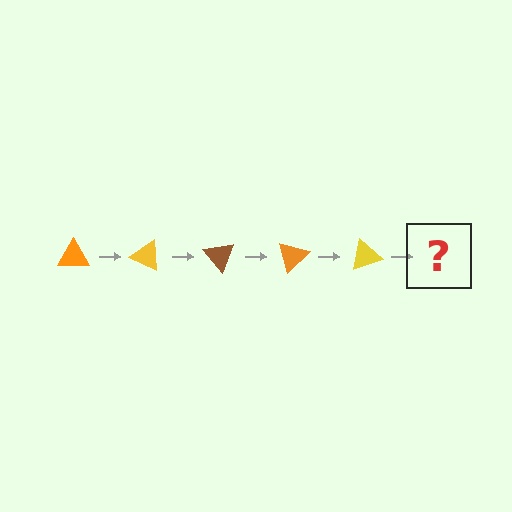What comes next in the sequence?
The next element should be a brown triangle, rotated 125 degrees from the start.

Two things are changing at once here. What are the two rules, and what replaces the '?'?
The two rules are that it rotates 25 degrees each step and the color cycles through orange, yellow, and brown. The '?' should be a brown triangle, rotated 125 degrees from the start.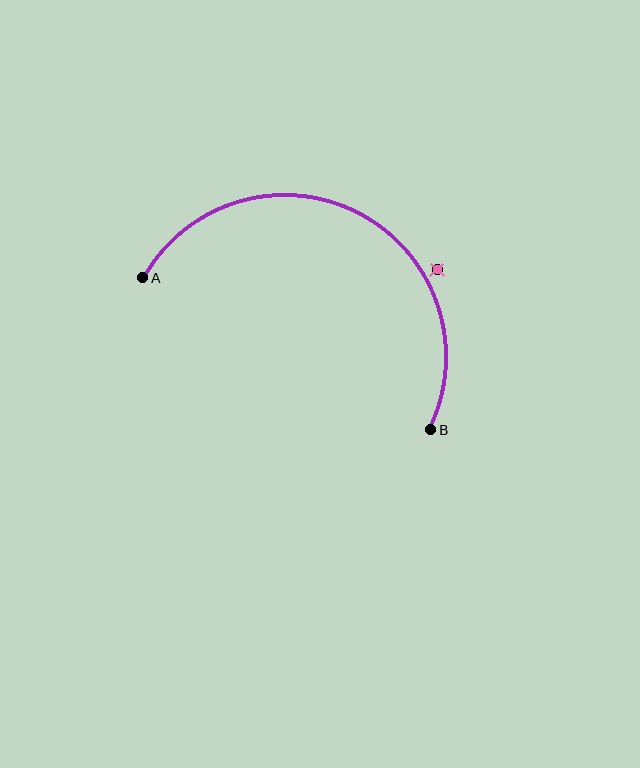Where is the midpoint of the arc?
The arc midpoint is the point on the curve farthest from the straight line joining A and B. It sits above that line.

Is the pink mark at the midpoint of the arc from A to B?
No — the pink mark does not lie on the arc at all. It sits slightly outside the curve.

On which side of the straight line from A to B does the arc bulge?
The arc bulges above the straight line connecting A and B.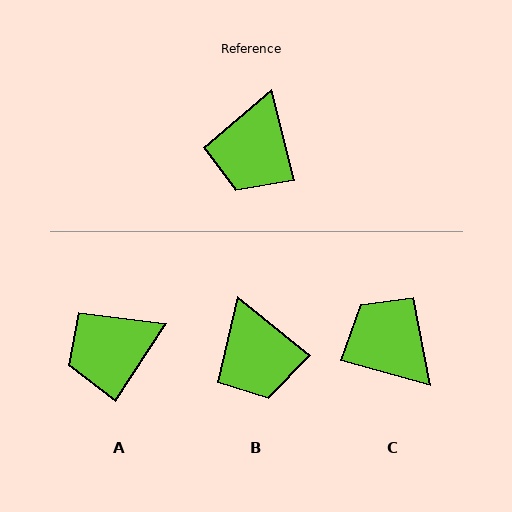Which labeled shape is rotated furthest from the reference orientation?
C, about 119 degrees away.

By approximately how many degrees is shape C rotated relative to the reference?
Approximately 119 degrees clockwise.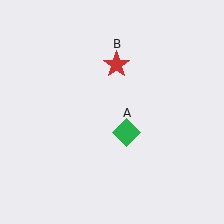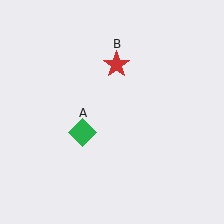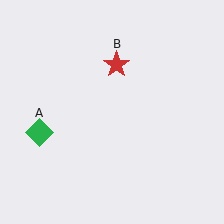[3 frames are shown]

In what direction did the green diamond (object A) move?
The green diamond (object A) moved left.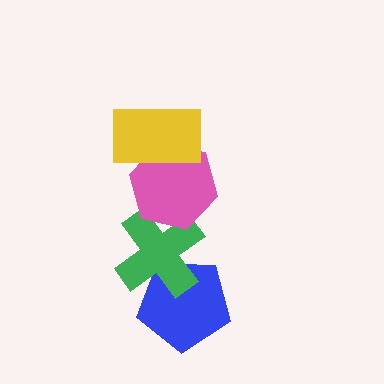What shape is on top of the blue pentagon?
The green cross is on top of the blue pentagon.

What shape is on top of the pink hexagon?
The yellow rectangle is on top of the pink hexagon.